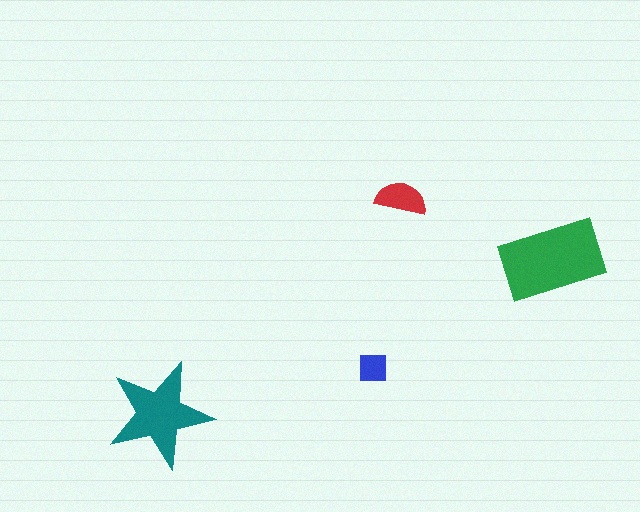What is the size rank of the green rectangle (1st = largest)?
1st.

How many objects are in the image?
There are 4 objects in the image.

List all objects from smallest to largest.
The blue square, the red semicircle, the teal star, the green rectangle.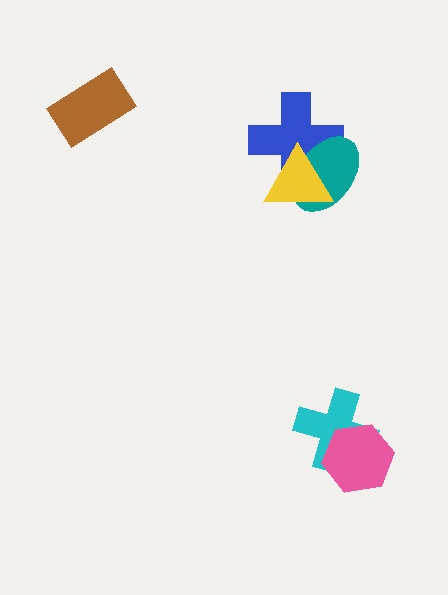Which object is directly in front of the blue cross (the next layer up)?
The teal ellipse is directly in front of the blue cross.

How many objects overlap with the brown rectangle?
0 objects overlap with the brown rectangle.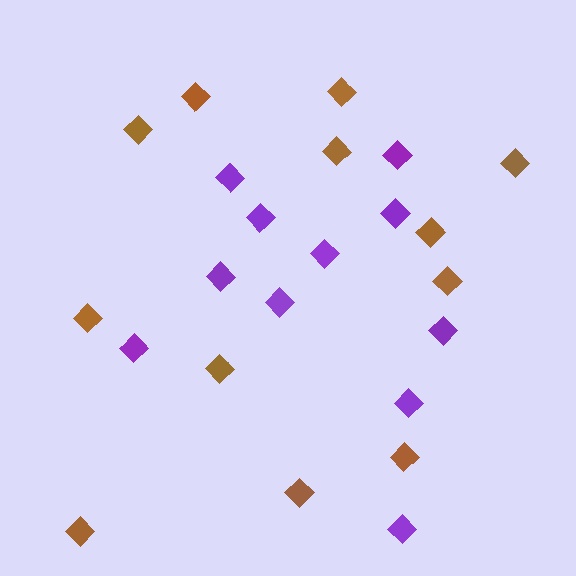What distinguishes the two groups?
There are 2 groups: one group of purple diamonds (11) and one group of brown diamonds (12).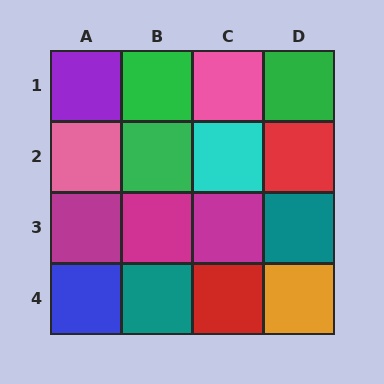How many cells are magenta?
3 cells are magenta.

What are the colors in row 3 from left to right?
Magenta, magenta, magenta, teal.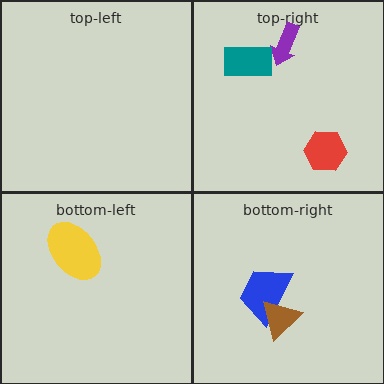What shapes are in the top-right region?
The purple arrow, the teal rectangle, the red hexagon.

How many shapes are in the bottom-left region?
1.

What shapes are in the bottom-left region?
The yellow ellipse.